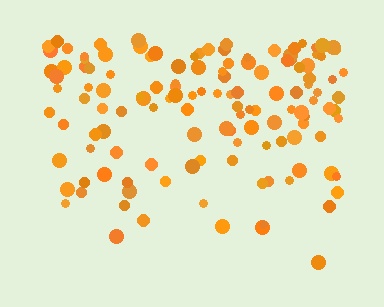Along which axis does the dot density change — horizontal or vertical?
Vertical.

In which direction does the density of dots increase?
From bottom to top, with the top side densest.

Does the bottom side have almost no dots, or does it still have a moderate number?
Still a moderate number, just noticeably fewer than the top.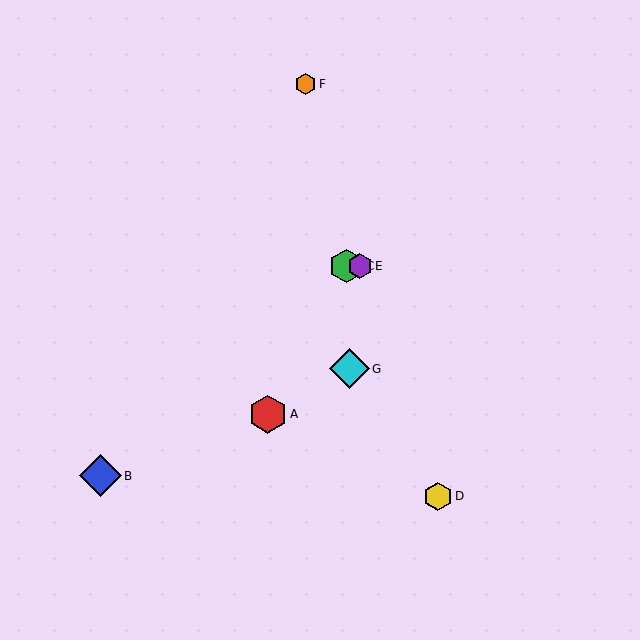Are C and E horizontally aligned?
Yes, both are at y≈266.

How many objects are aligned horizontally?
2 objects (C, E) are aligned horizontally.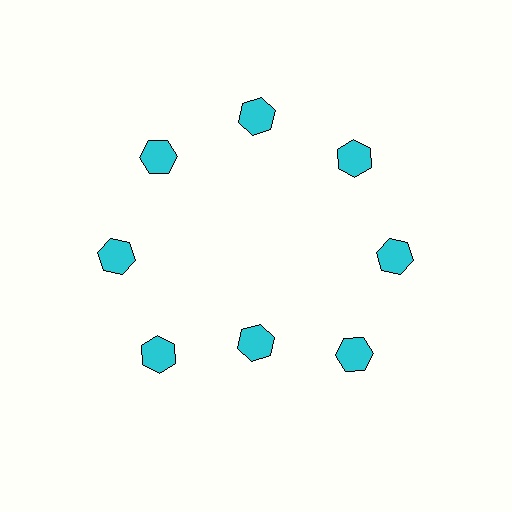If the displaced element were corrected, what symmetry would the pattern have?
It would have 8-fold rotational symmetry — the pattern would map onto itself every 45 degrees.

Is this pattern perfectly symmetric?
No. The 8 cyan hexagons are arranged in a ring, but one element near the 6 o'clock position is pulled inward toward the center, breaking the 8-fold rotational symmetry.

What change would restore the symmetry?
The symmetry would be restored by moving it outward, back onto the ring so that all 8 hexagons sit at equal angles and equal distance from the center.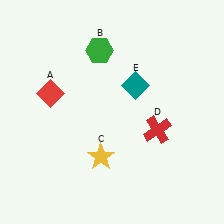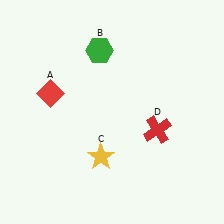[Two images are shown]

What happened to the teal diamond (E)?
The teal diamond (E) was removed in Image 2. It was in the top-right area of Image 1.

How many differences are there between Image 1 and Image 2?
There is 1 difference between the two images.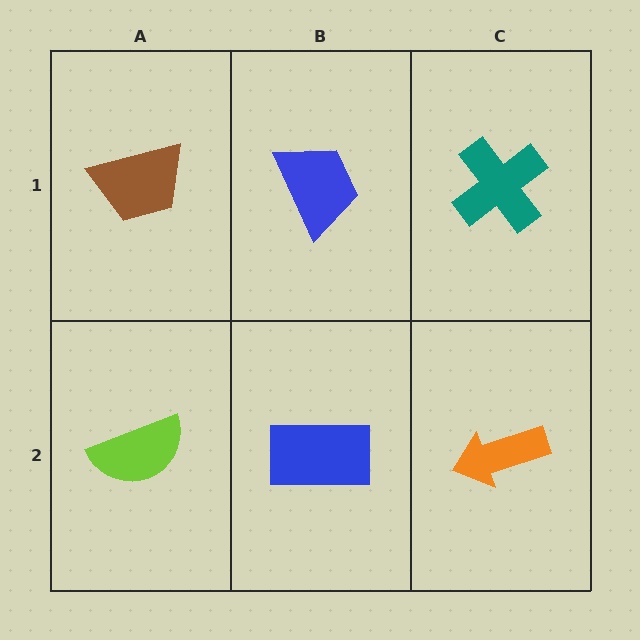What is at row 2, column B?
A blue rectangle.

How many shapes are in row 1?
3 shapes.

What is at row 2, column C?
An orange arrow.